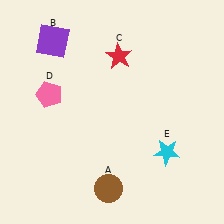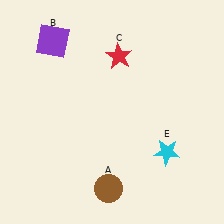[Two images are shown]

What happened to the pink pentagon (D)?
The pink pentagon (D) was removed in Image 2. It was in the top-left area of Image 1.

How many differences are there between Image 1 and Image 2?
There is 1 difference between the two images.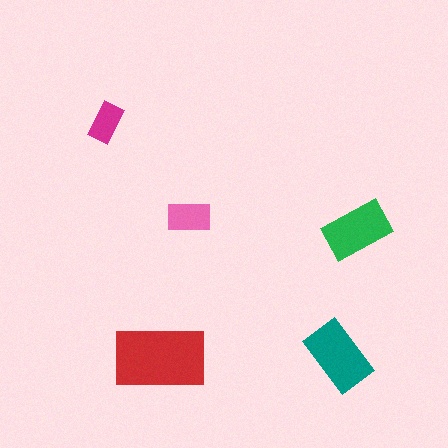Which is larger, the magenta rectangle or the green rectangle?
The green one.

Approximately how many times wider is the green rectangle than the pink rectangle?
About 1.5 times wider.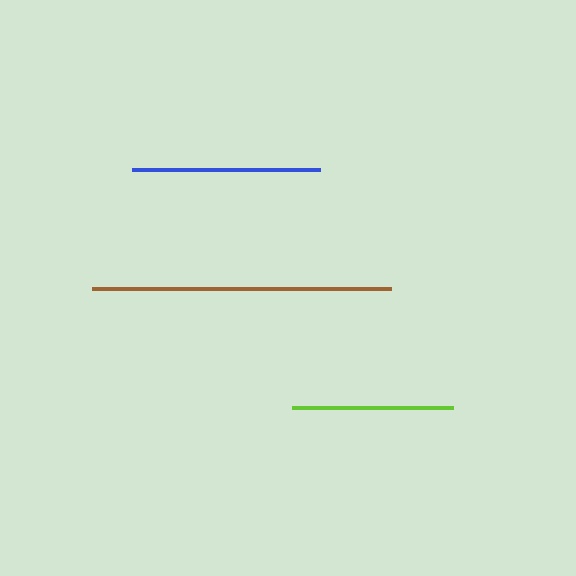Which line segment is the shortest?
The lime line is the shortest at approximately 161 pixels.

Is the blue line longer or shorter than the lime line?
The blue line is longer than the lime line.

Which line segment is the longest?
The brown line is the longest at approximately 300 pixels.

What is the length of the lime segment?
The lime segment is approximately 161 pixels long.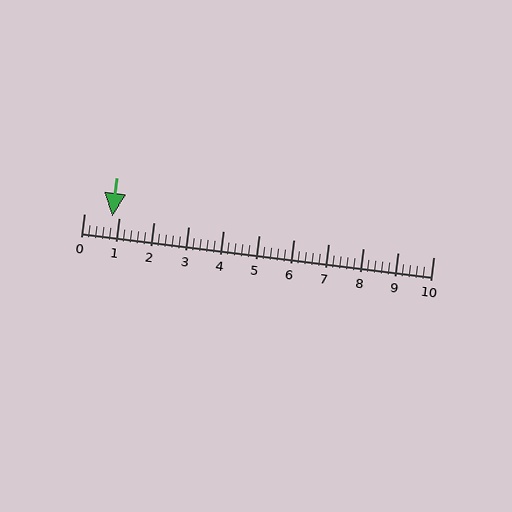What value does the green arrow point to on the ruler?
The green arrow points to approximately 0.8.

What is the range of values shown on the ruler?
The ruler shows values from 0 to 10.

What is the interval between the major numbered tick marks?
The major tick marks are spaced 1 units apart.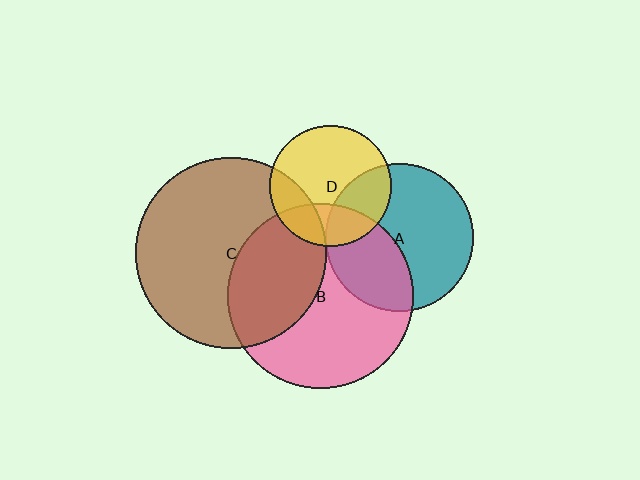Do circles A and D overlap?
Yes.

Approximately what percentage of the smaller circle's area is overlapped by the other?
Approximately 30%.